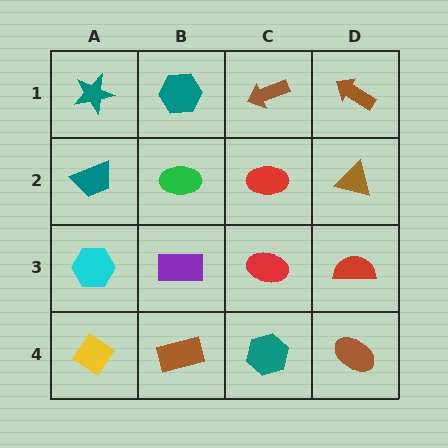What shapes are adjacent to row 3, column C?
A red ellipse (row 2, column C), a teal hexagon (row 4, column C), a purple rectangle (row 3, column B), a red semicircle (row 3, column D).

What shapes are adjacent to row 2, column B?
A teal hexagon (row 1, column B), a purple rectangle (row 3, column B), a teal trapezoid (row 2, column A), a red ellipse (row 2, column C).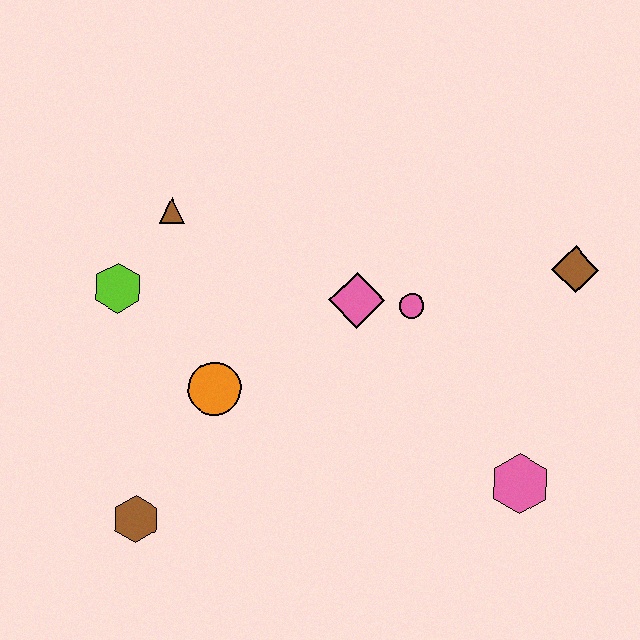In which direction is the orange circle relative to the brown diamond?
The orange circle is to the left of the brown diamond.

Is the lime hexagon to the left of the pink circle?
Yes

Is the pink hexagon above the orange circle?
No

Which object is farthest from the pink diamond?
The brown hexagon is farthest from the pink diamond.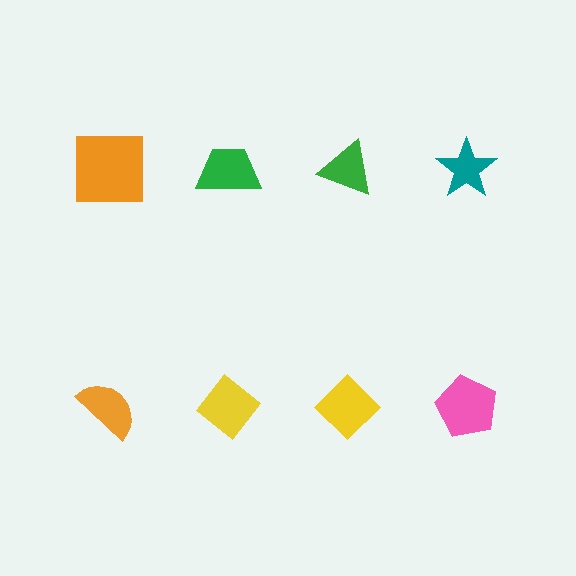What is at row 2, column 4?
A pink pentagon.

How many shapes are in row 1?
4 shapes.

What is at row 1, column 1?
An orange square.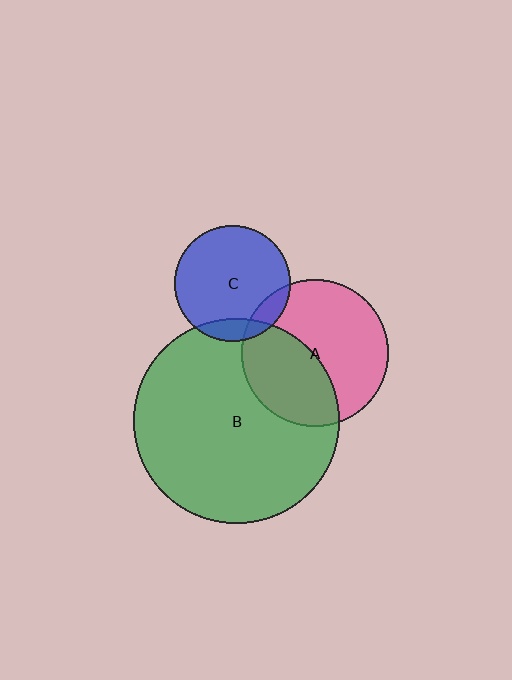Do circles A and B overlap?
Yes.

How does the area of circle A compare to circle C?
Approximately 1.6 times.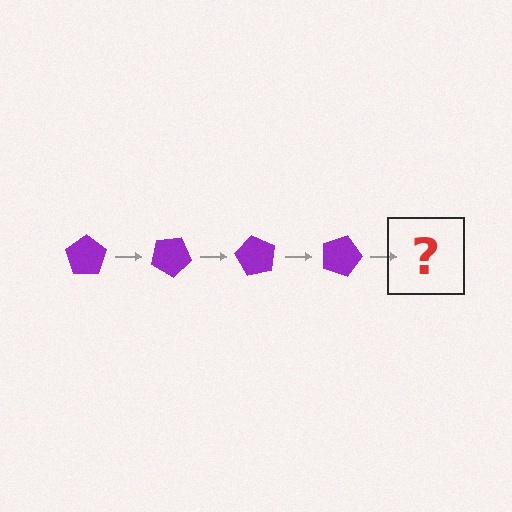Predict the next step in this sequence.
The next step is a purple pentagon rotated 120 degrees.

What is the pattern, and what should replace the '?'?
The pattern is that the pentagon rotates 30 degrees each step. The '?' should be a purple pentagon rotated 120 degrees.